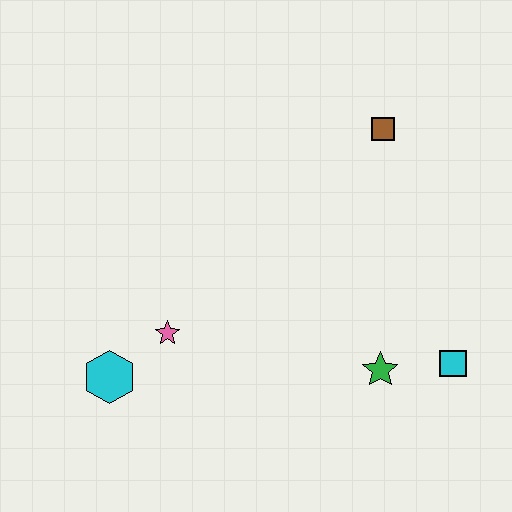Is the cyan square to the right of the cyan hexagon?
Yes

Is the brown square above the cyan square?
Yes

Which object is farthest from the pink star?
The brown square is farthest from the pink star.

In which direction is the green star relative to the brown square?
The green star is below the brown square.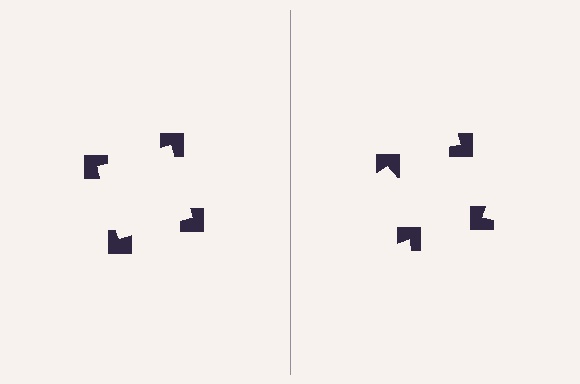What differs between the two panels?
The notched squares are positioned identically on both sides; only the wedge orientations differ. On the left they align to a square; on the right they are misaligned.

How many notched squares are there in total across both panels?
8 — 4 on each side.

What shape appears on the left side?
An illusory square.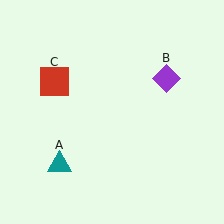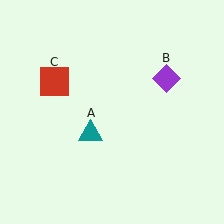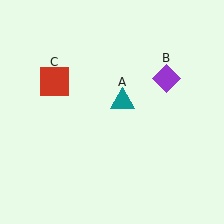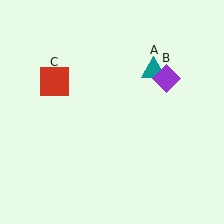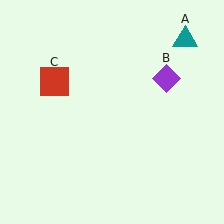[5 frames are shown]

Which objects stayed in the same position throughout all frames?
Purple diamond (object B) and red square (object C) remained stationary.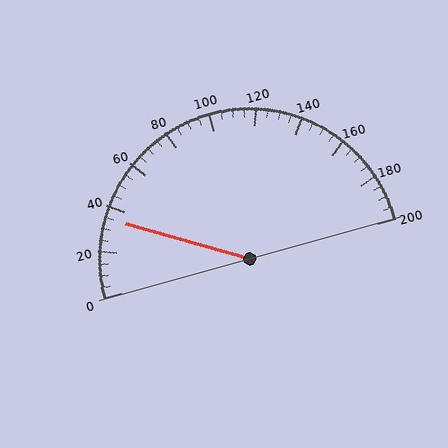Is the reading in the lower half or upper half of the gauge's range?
The reading is in the lower half of the range (0 to 200).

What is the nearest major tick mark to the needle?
The nearest major tick mark is 40.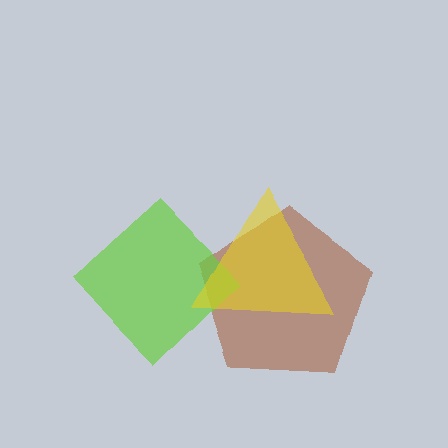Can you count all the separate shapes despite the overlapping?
Yes, there are 3 separate shapes.